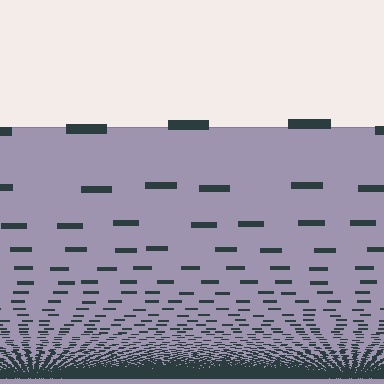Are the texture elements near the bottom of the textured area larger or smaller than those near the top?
Smaller. The gradient is inverted — elements near the bottom are smaller and denser.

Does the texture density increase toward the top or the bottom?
Density increases toward the bottom.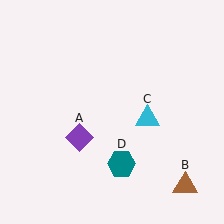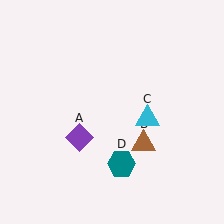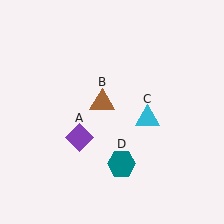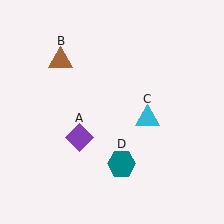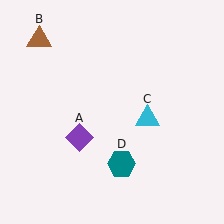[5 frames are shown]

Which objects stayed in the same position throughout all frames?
Purple diamond (object A) and cyan triangle (object C) and teal hexagon (object D) remained stationary.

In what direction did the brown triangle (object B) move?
The brown triangle (object B) moved up and to the left.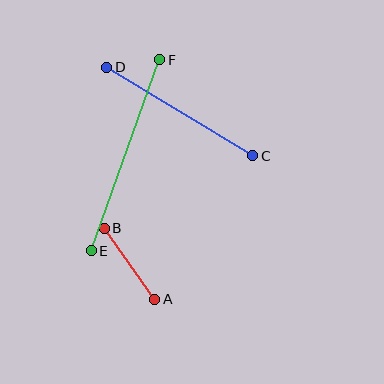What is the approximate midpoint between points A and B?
The midpoint is at approximately (129, 264) pixels.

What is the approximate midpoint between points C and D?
The midpoint is at approximately (180, 112) pixels.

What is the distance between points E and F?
The distance is approximately 203 pixels.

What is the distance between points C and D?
The distance is approximately 171 pixels.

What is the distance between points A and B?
The distance is approximately 87 pixels.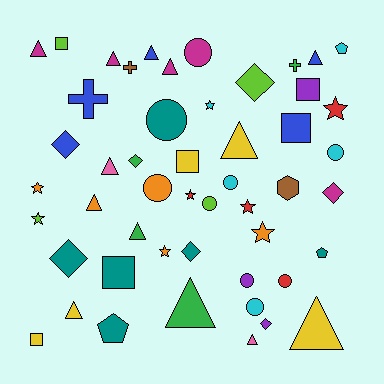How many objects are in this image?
There are 50 objects.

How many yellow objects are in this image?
There are 5 yellow objects.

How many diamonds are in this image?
There are 7 diamonds.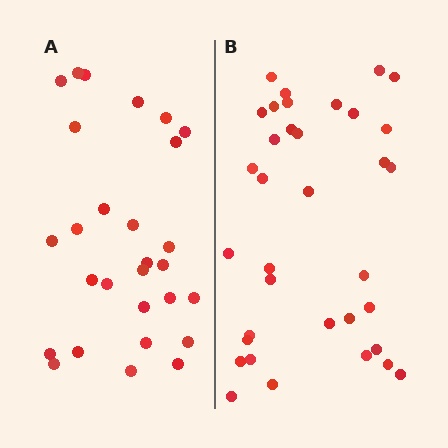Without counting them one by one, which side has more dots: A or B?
Region B (the right region) has more dots.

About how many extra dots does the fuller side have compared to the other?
Region B has roughly 8 or so more dots than region A.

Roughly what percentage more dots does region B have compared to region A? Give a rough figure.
About 25% more.